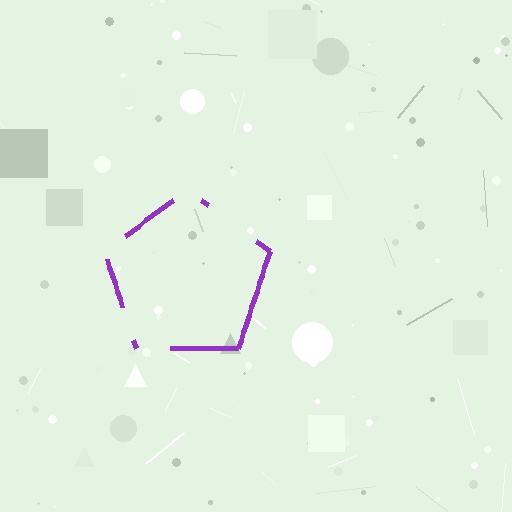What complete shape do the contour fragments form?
The contour fragments form a pentagon.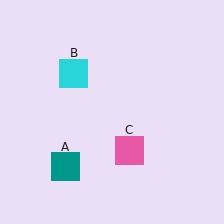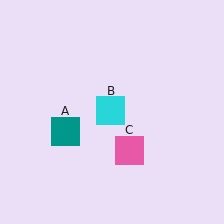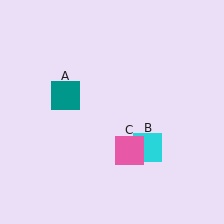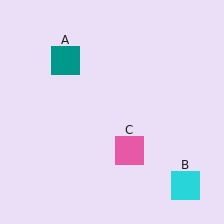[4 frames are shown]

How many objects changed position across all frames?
2 objects changed position: teal square (object A), cyan square (object B).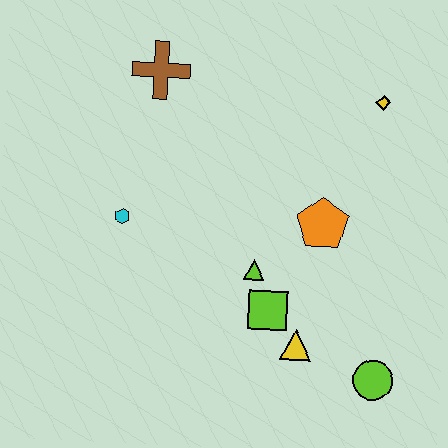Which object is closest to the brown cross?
The cyan hexagon is closest to the brown cross.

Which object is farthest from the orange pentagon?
The brown cross is farthest from the orange pentagon.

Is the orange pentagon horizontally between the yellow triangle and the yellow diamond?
Yes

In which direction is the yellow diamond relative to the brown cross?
The yellow diamond is to the right of the brown cross.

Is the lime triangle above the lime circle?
Yes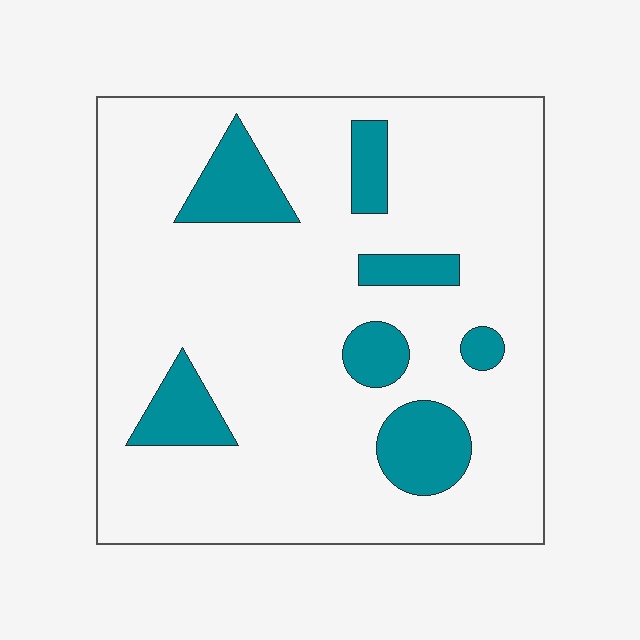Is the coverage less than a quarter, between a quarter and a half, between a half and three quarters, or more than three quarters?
Less than a quarter.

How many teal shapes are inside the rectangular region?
7.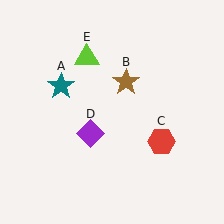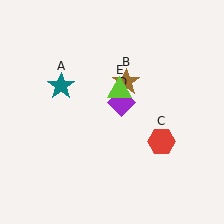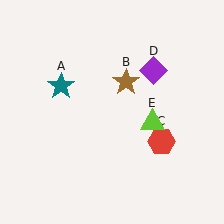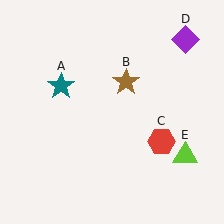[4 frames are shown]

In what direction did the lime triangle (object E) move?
The lime triangle (object E) moved down and to the right.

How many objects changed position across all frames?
2 objects changed position: purple diamond (object D), lime triangle (object E).